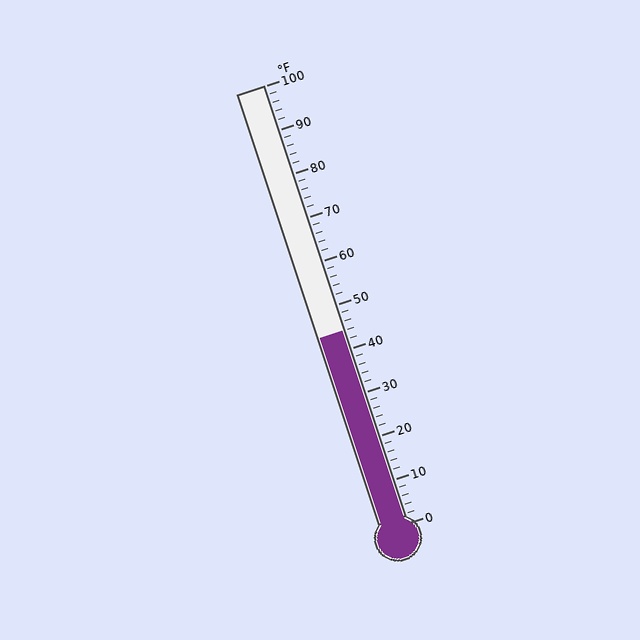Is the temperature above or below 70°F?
The temperature is below 70°F.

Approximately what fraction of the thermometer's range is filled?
The thermometer is filled to approximately 45% of its range.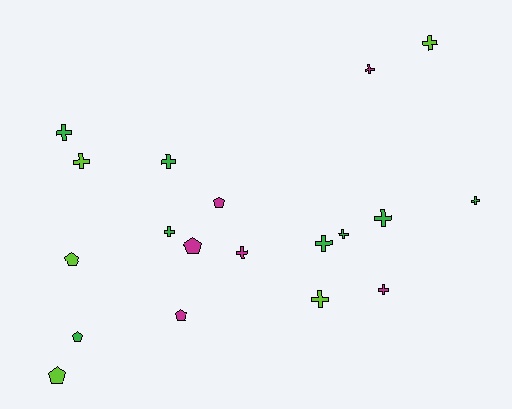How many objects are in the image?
There are 19 objects.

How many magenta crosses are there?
There are 3 magenta crosses.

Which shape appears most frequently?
Cross, with 13 objects.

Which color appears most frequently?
Green, with 8 objects.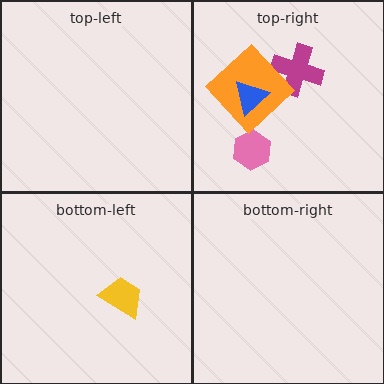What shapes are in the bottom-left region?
The yellow trapezoid.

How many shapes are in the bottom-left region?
1.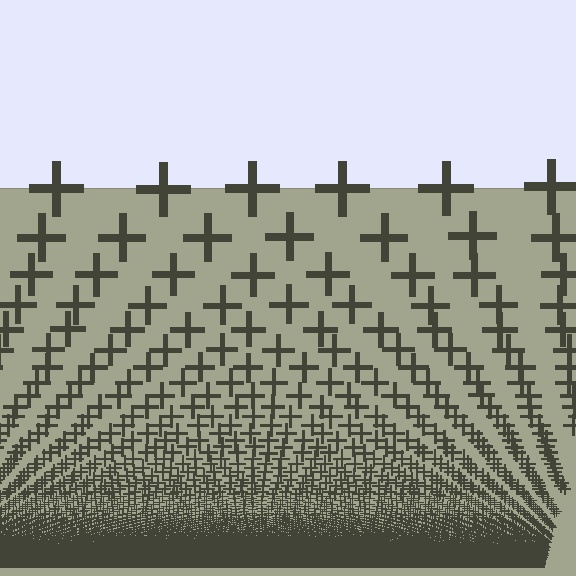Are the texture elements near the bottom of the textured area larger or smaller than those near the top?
Smaller. The gradient is inverted — elements near the bottom are smaller and denser.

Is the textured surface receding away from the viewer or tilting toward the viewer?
The surface appears to tilt toward the viewer. Texture elements get larger and sparser toward the top.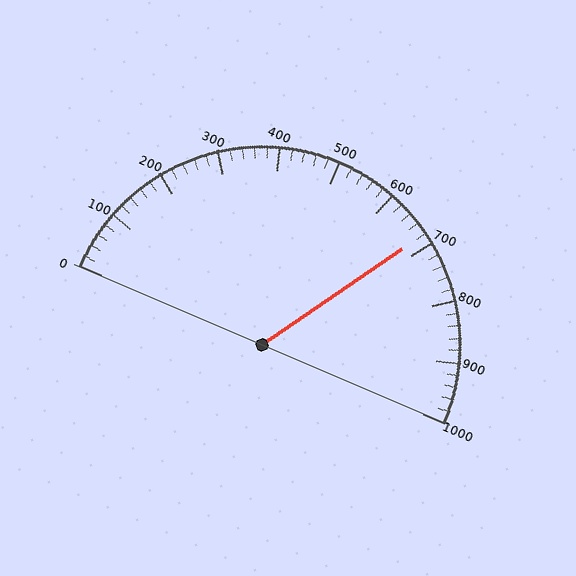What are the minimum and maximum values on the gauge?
The gauge ranges from 0 to 1000.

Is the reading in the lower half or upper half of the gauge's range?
The reading is in the upper half of the range (0 to 1000).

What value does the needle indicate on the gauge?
The needle indicates approximately 680.